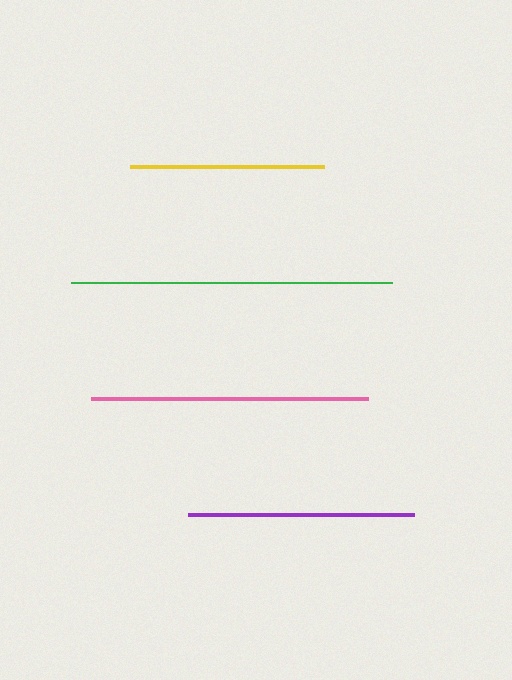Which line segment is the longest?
The green line is the longest at approximately 321 pixels.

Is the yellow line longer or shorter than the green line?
The green line is longer than the yellow line.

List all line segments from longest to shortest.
From longest to shortest: green, pink, purple, yellow.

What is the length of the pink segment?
The pink segment is approximately 277 pixels long.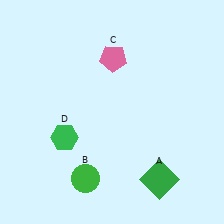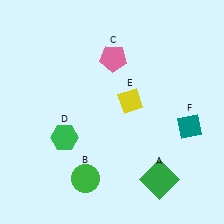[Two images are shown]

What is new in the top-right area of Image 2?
A yellow diamond (E) was added in the top-right area of Image 2.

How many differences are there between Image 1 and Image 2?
There are 2 differences between the two images.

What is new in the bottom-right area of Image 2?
A teal diamond (F) was added in the bottom-right area of Image 2.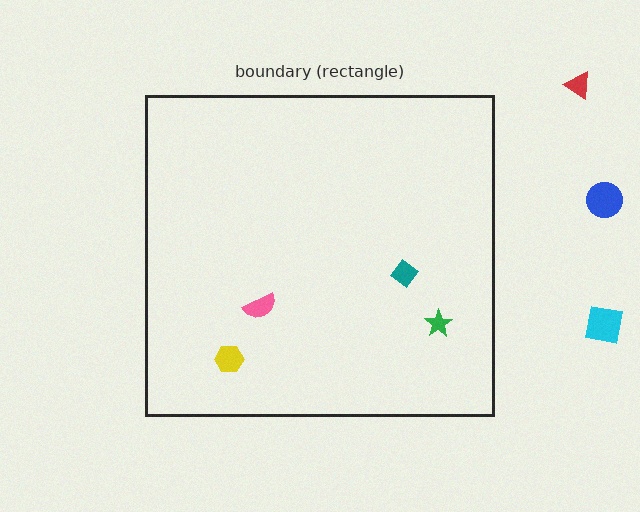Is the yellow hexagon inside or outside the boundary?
Inside.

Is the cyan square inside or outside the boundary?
Outside.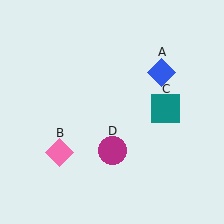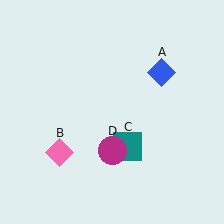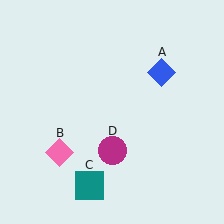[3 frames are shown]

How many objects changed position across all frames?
1 object changed position: teal square (object C).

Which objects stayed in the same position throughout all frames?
Blue diamond (object A) and pink diamond (object B) and magenta circle (object D) remained stationary.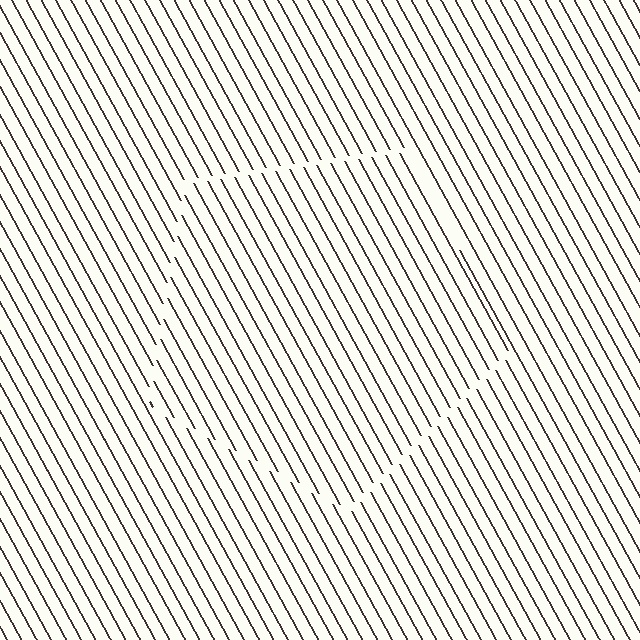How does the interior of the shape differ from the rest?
The interior of the shape contains the same grating, shifted by half a period — the contour is defined by the phase discontinuity where line-ends from the inner and outer gratings abut.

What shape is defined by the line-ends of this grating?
An illusory pentagon. The interior of the shape contains the same grating, shifted by half a period — the contour is defined by the phase discontinuity where line-ends from the inner and outer gratings abut.